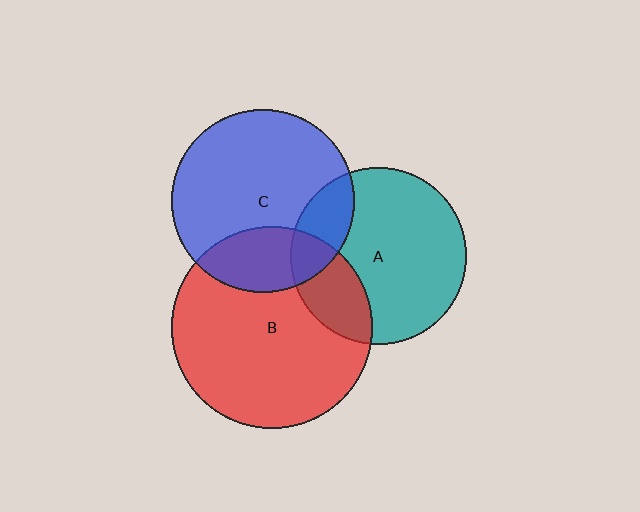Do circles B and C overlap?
Yes.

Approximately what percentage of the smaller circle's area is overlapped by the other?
Approximately 25%.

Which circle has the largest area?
Circle B (red).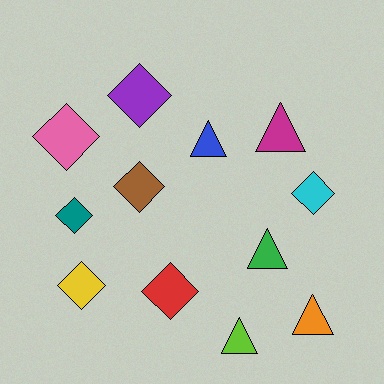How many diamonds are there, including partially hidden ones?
There are 7 diamonds.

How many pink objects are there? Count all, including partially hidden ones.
There is 1 pink object.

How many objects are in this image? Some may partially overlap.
There are 12 objects.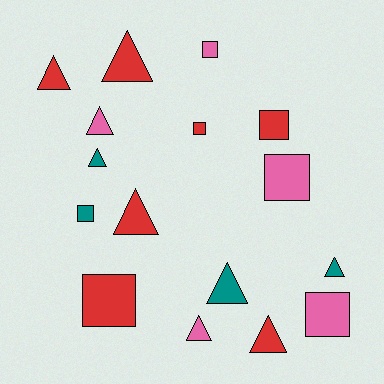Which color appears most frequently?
Red, with 7 objects.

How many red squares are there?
There are 3 red squares.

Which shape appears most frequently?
Triangle, with 9 objects.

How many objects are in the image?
There are 16 objects.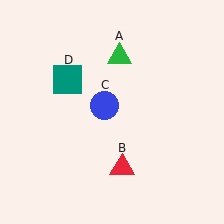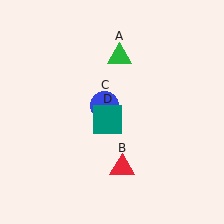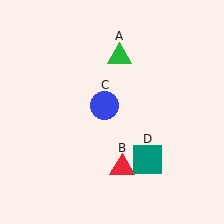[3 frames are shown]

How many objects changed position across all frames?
1 object changed position: teal square (object D).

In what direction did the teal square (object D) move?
The teal square (object D) moved down and to the right.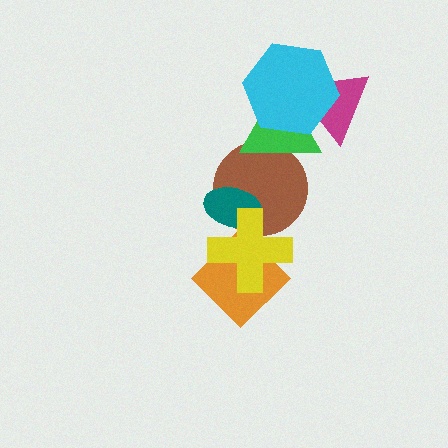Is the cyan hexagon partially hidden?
No, no other shape covers it.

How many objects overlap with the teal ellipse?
3 objects overlap with the teal ellipse.